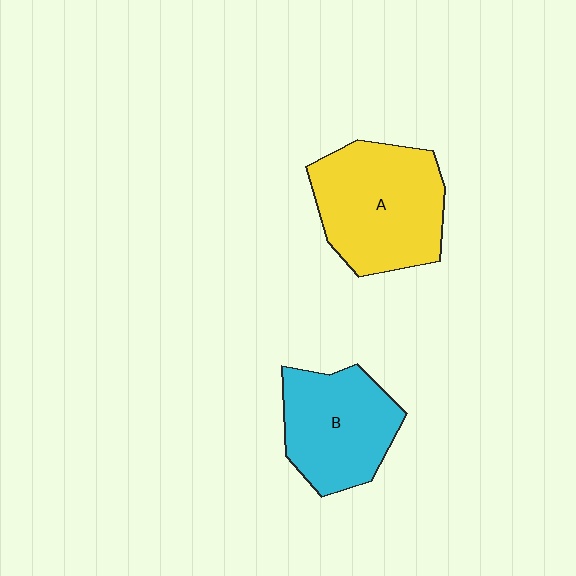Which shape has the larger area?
Shape A (yellow).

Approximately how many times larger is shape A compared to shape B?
Approximately 1.2 times.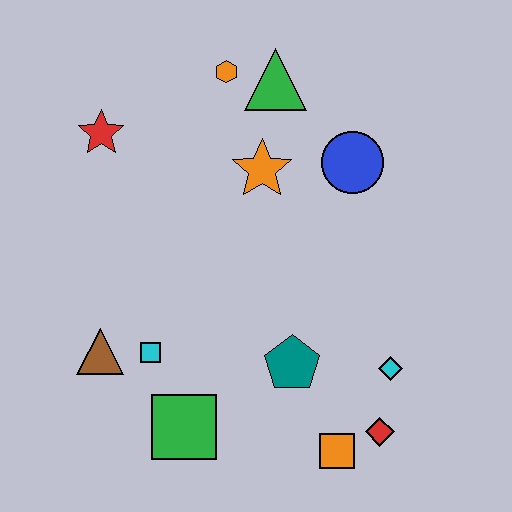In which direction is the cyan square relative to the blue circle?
The cyan square is to the left of the blue circle.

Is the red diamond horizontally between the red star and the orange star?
No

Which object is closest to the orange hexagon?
The green triangle is closest to the orange hexagon.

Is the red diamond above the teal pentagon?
No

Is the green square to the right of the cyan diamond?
No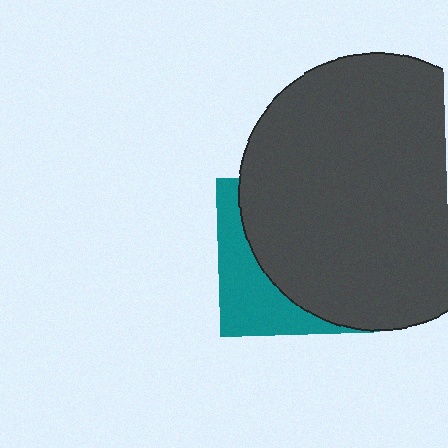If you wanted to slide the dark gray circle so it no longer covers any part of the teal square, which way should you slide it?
Slide it right — that is the most direct way to separate the two shapes.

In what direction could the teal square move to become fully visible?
The teal square could move left. That would shift it out from behind the dark gray circle entirely.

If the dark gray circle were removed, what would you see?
You would see the complete teal square.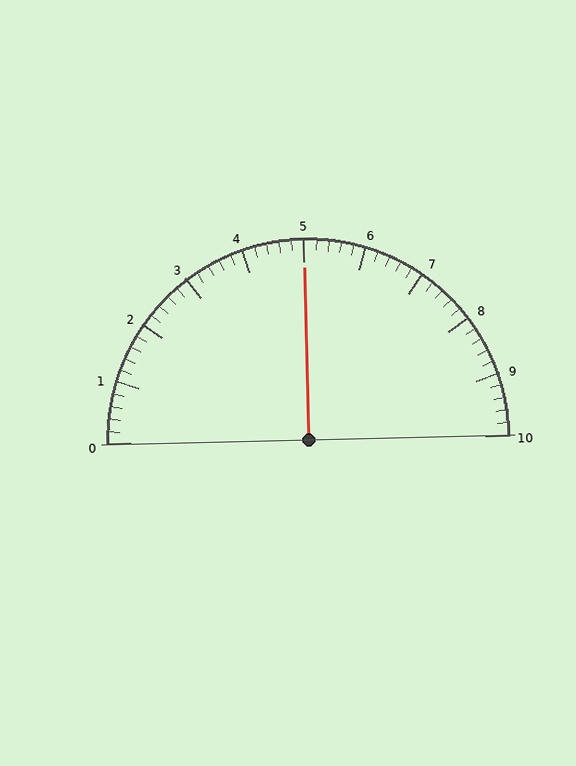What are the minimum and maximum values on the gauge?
The gauge ranges from 0 to 10.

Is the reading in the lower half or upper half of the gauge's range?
The reading is in the upper half of the range (0 to 10).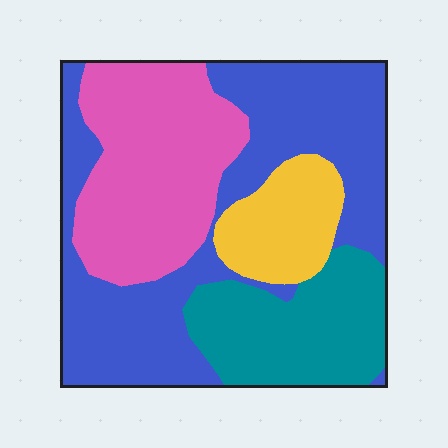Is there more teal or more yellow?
Teal.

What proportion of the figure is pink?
Pink takes up between a quarter and a half of the figure.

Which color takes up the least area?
Yellow, at roughly 10%.